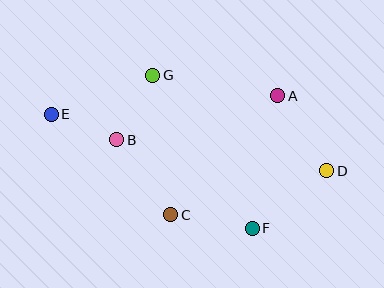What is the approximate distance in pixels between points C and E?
The distance between C and E is approximately 156 pixels.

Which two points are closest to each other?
Points B and E are closest to each other.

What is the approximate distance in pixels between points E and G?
The distance between E and G is approximately 109 pixels.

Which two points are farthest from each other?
Points D and E are farthest from each other.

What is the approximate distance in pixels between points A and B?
The distance between A and B is approximately 167 pixels.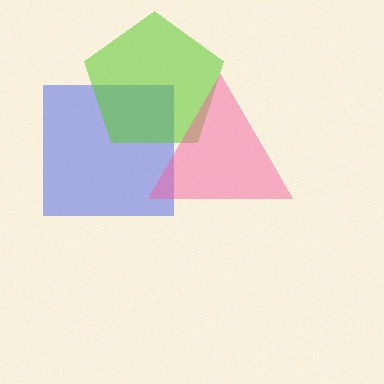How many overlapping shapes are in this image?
There are 3 overlapping shapes in the image.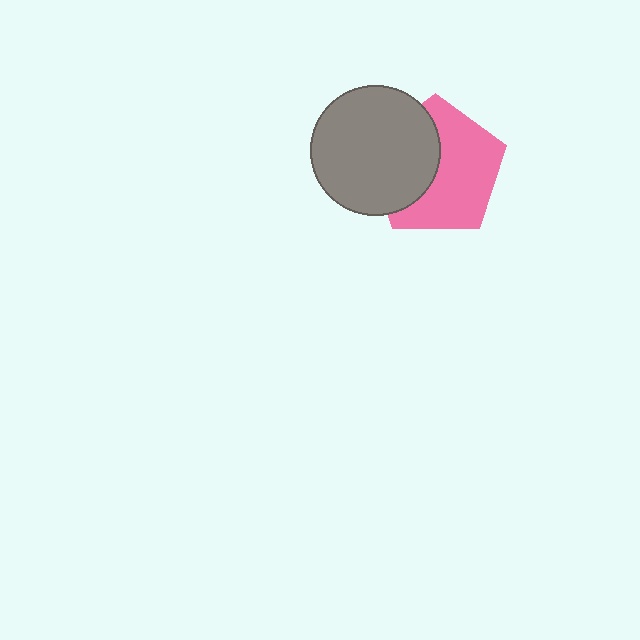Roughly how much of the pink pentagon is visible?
About half of it is visible (roughly 60%).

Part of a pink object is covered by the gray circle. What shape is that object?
It is a pentagon.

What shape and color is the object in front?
The object in front is a gray circle.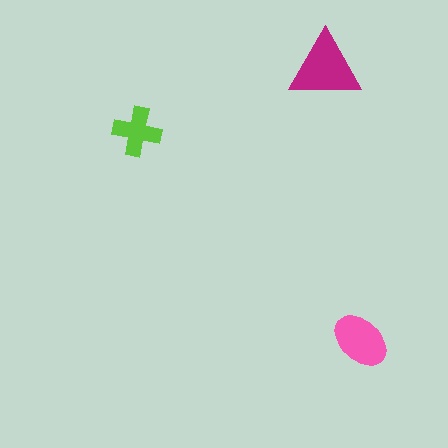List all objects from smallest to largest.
The lime cross, the pink ellipse, the magenta triangle.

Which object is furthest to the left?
The lime cross is leftmost.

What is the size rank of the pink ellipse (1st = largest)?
2nd.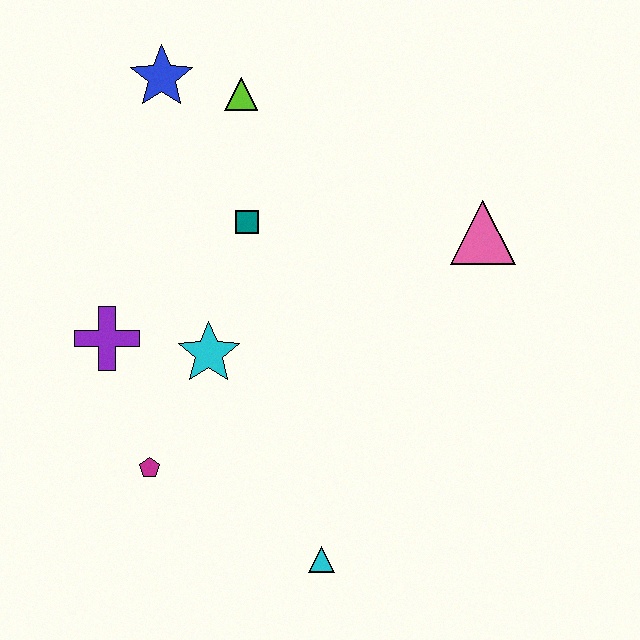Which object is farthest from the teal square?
The cyan triangle is farthest from the teal square.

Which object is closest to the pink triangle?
The teal square is closest to the pink triangle.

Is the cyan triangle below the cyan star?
Yes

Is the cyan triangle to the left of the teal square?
No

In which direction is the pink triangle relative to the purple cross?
The pink triangle is to the right of the purple cross.